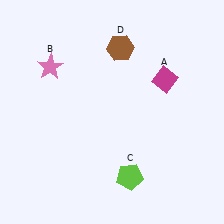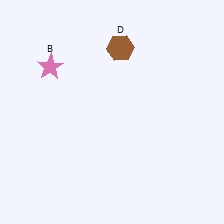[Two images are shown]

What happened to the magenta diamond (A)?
The magenta diamond (A) was removed in Image 2. It was in the top-right area of Image 1.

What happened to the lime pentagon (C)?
The lime pentagon (C) was removed in Image 2. It was in the bottom-right area of Image 1.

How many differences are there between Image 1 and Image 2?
There are 2 differences between the two images.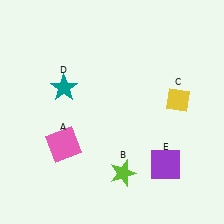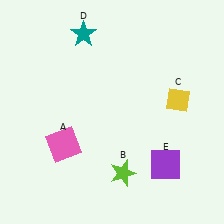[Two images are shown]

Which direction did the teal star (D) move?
The teal star (D) moved up.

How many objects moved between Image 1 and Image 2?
1 object moved between the two images.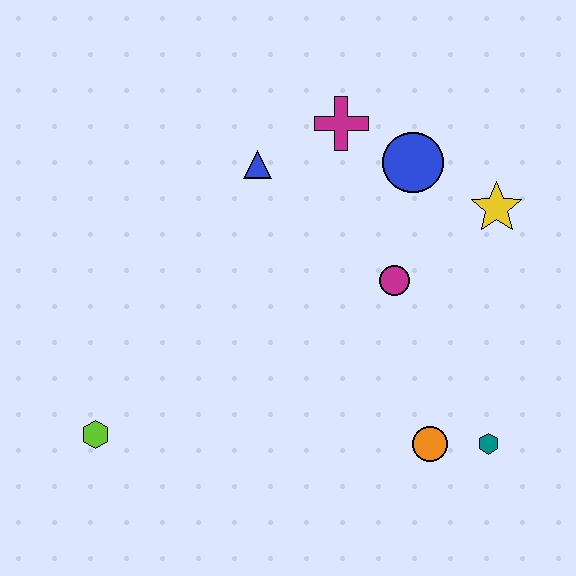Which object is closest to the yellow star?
The blue circle is closest to the yellow star.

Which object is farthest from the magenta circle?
The lime hexagon is farthest from the magenta circle.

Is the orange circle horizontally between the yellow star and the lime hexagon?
Yes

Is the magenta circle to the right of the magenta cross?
Yes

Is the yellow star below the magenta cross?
Yes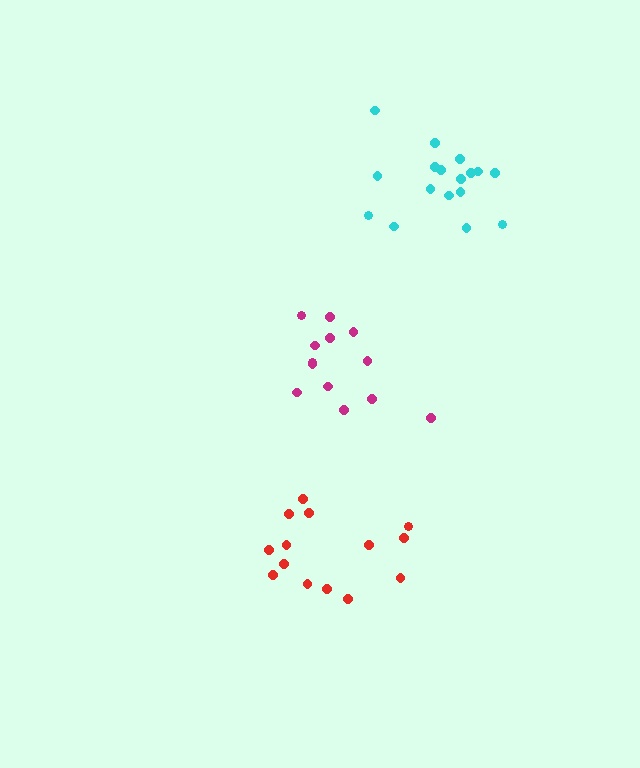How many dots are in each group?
Group 1: 14 dots, Group 2: 13 dots, Group 3: 17 dots (44 total).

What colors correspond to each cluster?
The clusters are colored: red, magenta, cyan.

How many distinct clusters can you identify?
There are 3 distinct clusters.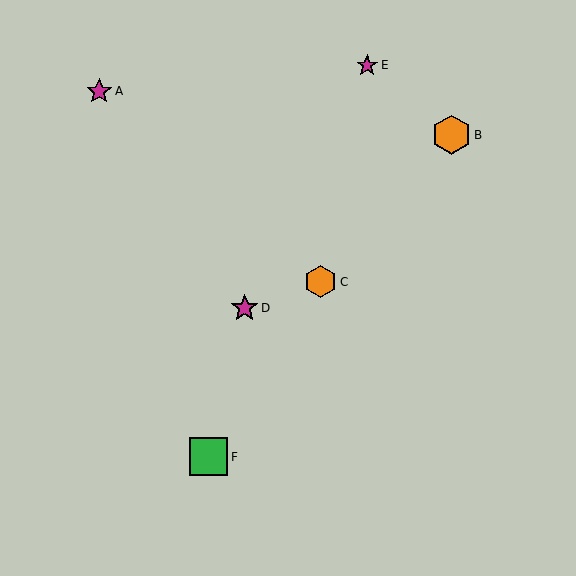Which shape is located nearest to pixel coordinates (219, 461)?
The green square (labeled F) at (209, 457) is nearest to that location.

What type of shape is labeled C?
Shape C is an orange hexagon.